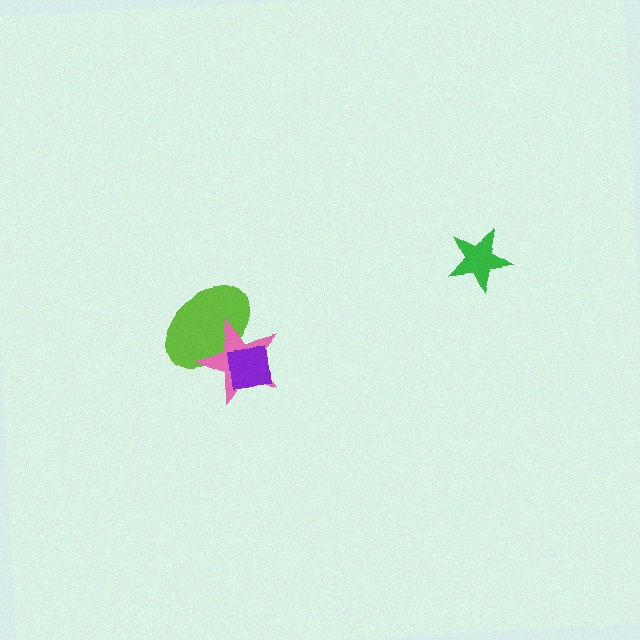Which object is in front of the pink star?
The purple square is in front of the pink star.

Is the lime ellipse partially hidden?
Yes, it is partially covered by another shape.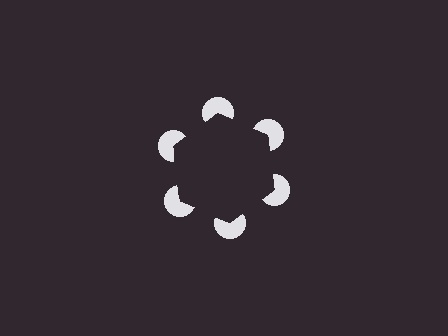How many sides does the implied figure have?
6 sides.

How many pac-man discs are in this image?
There are 6 — one at each vertex of the illusory hexagon.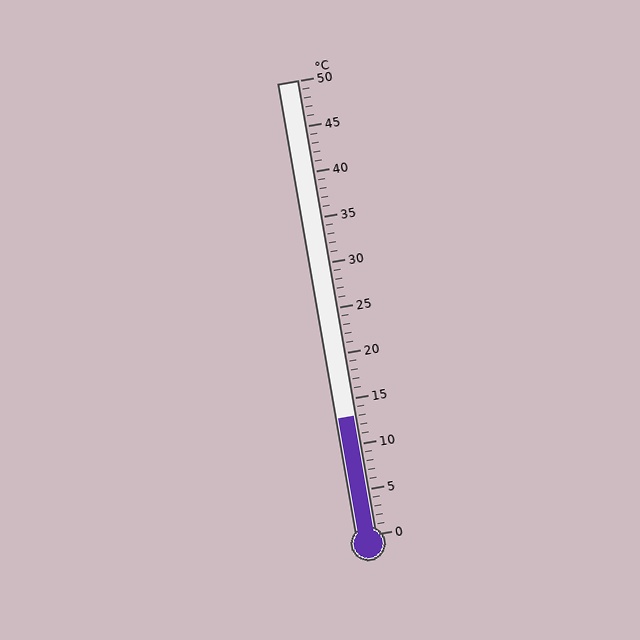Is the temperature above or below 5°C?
The temperature is above 5°C.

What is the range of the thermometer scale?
The thermometer scale ranges from 0°C to 50°C.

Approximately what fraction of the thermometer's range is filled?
The thermometer is filled to approximately 25% of its range.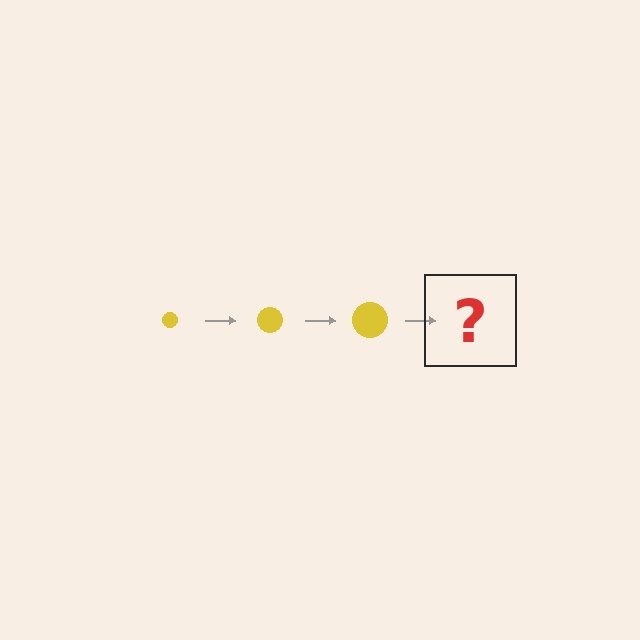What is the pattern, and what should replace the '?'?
The pattern is that the circle gets progressively larger each step. The '?' should be a yellow circle, larger than the previous one.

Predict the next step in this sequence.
The next step is a yellow circle, larger than the previous one.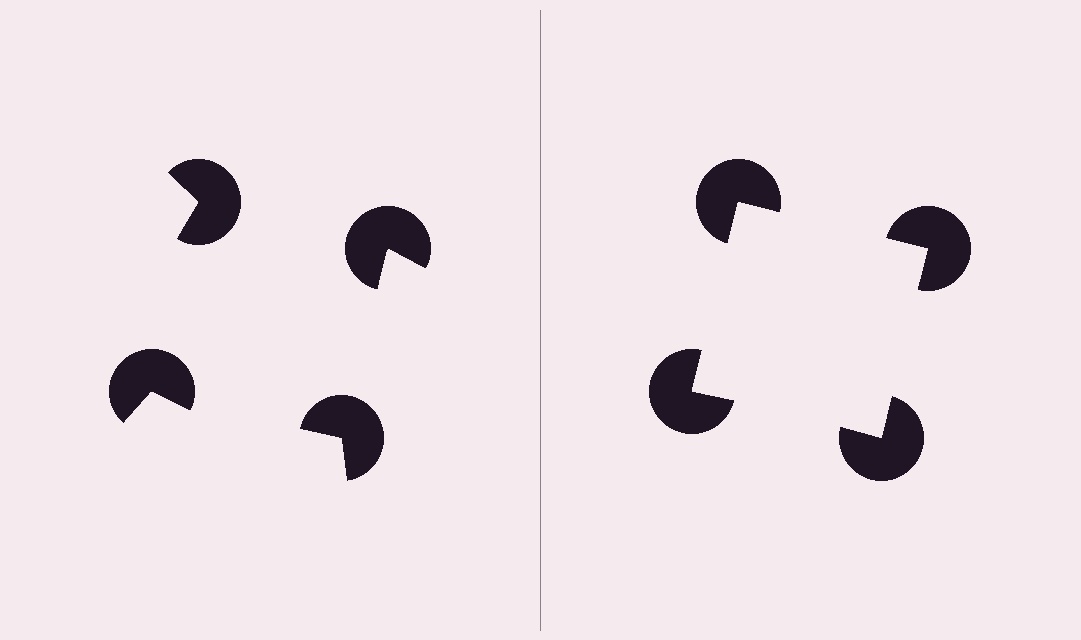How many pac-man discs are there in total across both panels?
8 — 4 on each side.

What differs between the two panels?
The pac-man discs are positioned identically on both sides; only the wedge orientations differ. On the right they align to a square; on the left they are misaligned.